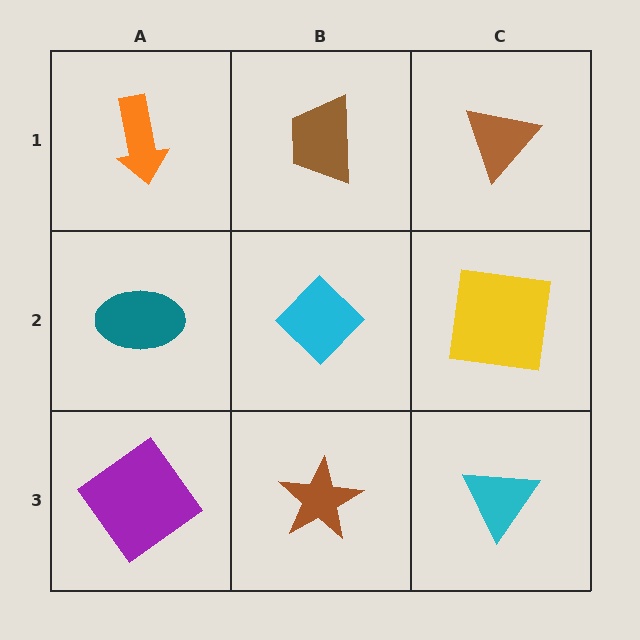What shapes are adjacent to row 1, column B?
A cyan diamond (row 2, column B), an orange arrow (row 1, column A), a brown triangle (row 1, column C).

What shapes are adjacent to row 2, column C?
A brown triangle (row 1, column C), a cyan triangle (row 3, column C), a cyan diamond (row 2, column B).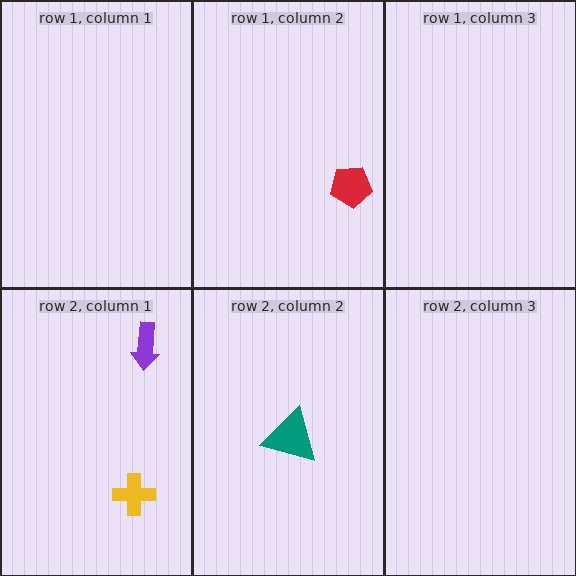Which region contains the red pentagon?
The row 1, column 2 region.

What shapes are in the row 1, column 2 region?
The red pentagon.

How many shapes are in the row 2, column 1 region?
2.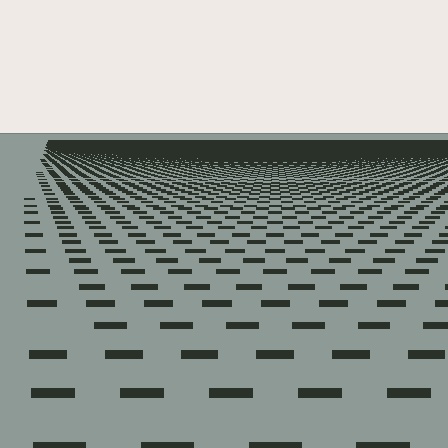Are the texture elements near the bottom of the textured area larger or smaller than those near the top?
Larger. Near the bottom, elements are closer to the viewer and appear at a bigger on-screen size.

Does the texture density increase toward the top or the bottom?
Density increases toward the top.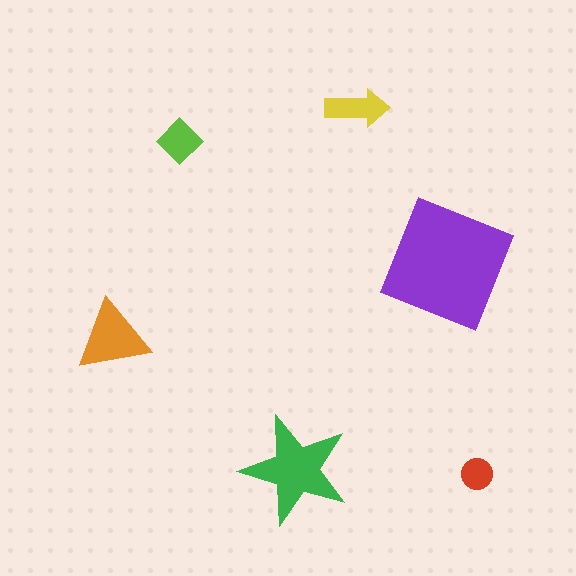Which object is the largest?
The purple square.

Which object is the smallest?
The red circle.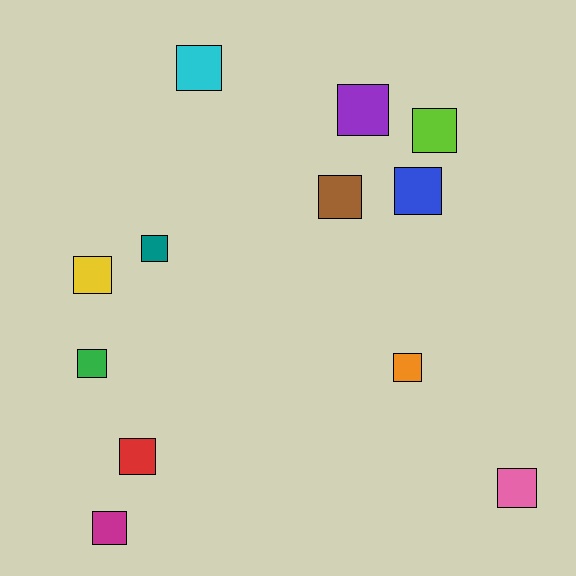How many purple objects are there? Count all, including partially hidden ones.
There is 1 purple object.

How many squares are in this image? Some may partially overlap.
There are 12 squares.